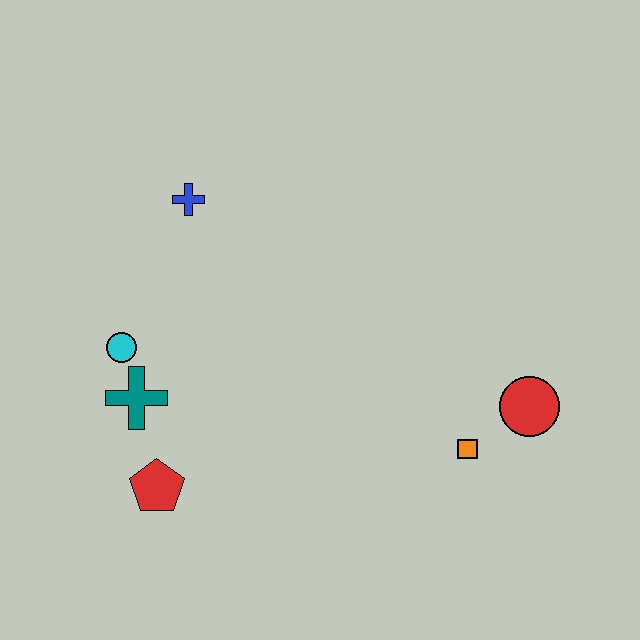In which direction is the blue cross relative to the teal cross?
The blue cross is above the teal cross.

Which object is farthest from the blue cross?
The red circle is farthest from the blue cross.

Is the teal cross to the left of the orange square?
Yes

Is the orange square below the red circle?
Yes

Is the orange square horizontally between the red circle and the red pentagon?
Yes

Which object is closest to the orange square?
The red circle is closest to the orange square.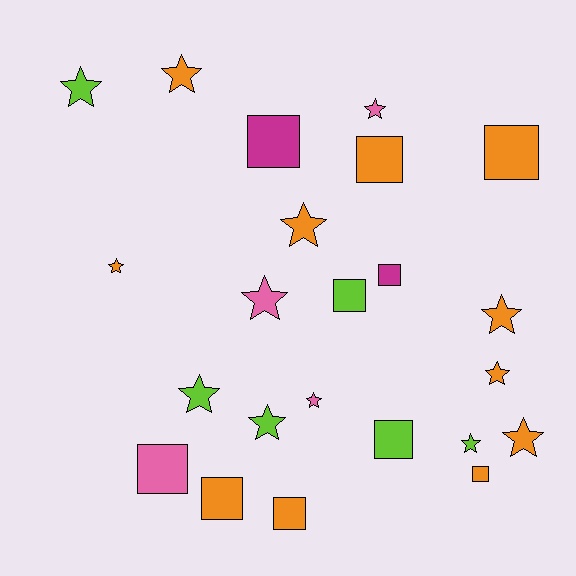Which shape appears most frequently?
Star, with 13 objects.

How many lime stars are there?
There are 4 lime stars.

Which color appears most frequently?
Orange, with 11 objects.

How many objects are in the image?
There are 23 objects.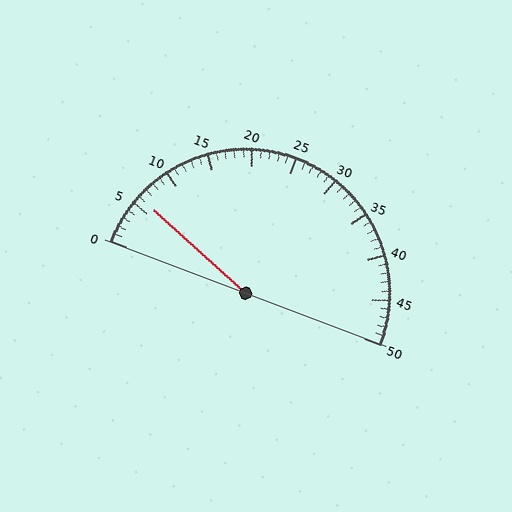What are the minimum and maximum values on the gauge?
The gauge ranges from 0 to 50.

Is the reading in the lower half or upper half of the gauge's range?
The reading is in the lower half of the range (0 to 50).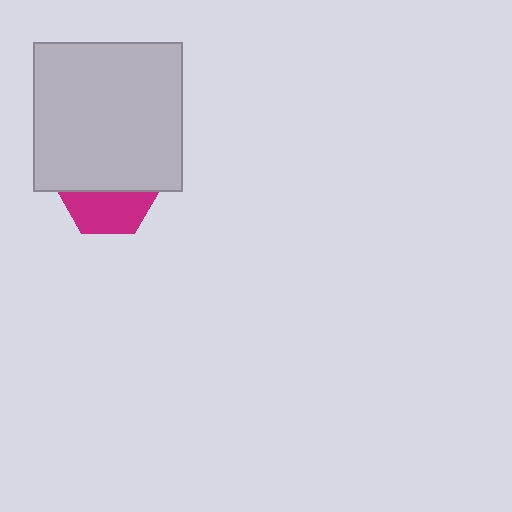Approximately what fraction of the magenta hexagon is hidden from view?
Roughly 56% of the magenta hexagon is hidden behind the light gray square.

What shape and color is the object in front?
The object in front is a light gray square.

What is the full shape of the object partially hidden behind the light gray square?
The partially hidden object is a magenta hexagon.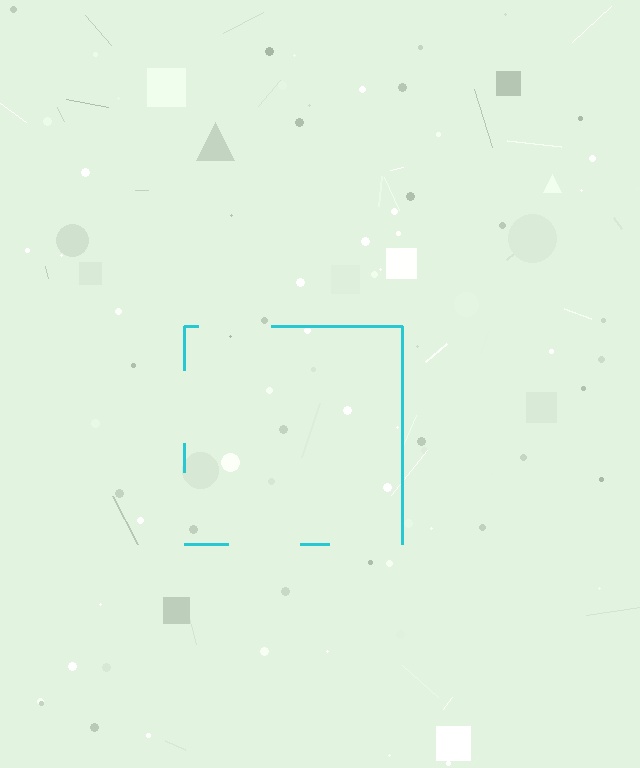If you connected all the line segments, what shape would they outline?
They would outline a square.